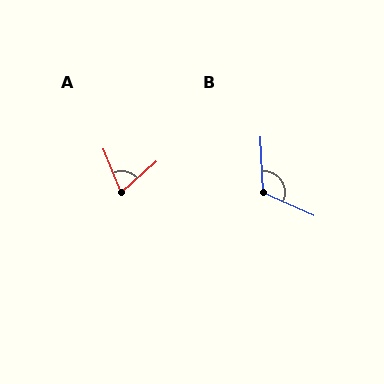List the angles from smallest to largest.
A (70°), B (117°).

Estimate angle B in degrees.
Approximately 117 degrees.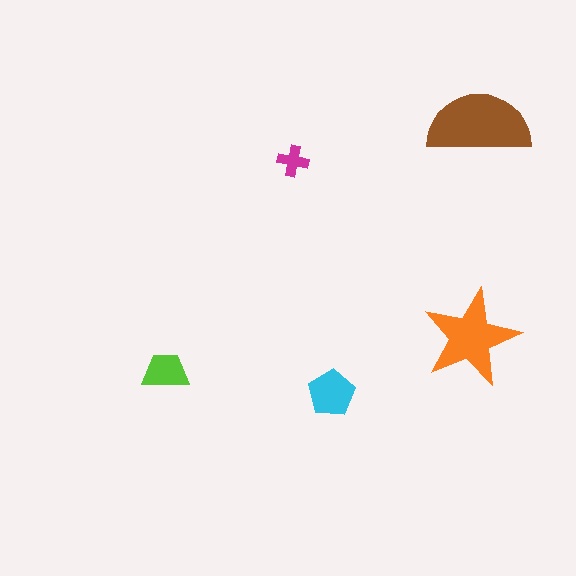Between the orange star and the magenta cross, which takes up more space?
The orange star.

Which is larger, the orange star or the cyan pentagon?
The orange star.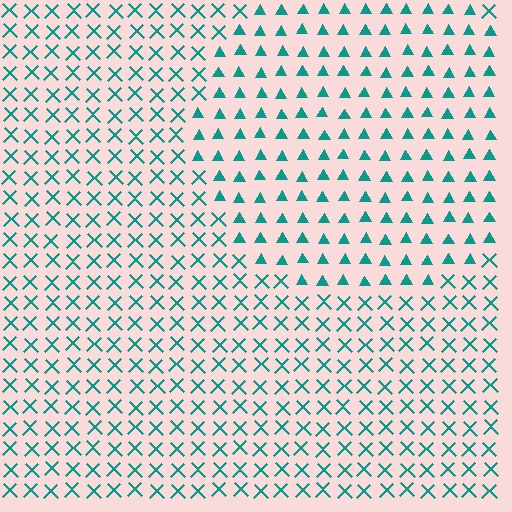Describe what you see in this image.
The image is filled with small teal elements arranged in a uniform grid. A circle-shaped region contains triangles, while the surrounding area contains X marks. The boundary is defined purely by the change in element shape.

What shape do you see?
I see a circle.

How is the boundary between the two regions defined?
The boundary is defined by a change in element shape: triangles inside vs. X marks outside. All elements share the same color and spacing.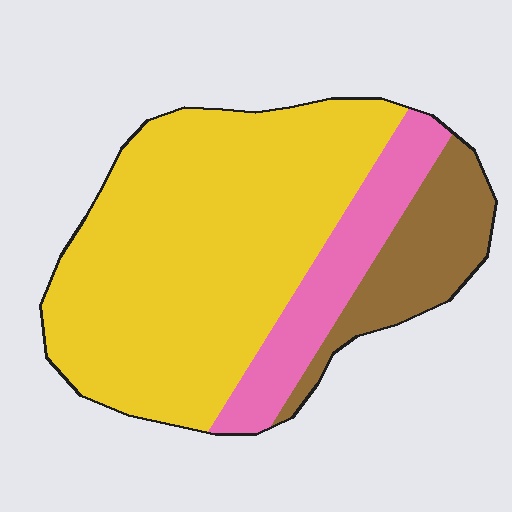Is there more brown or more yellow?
Yellow.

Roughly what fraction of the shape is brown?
Brown takes up about one sixth (1/6) of the shape.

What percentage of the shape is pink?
Pink takes up about one sixth (1/6) of the shape.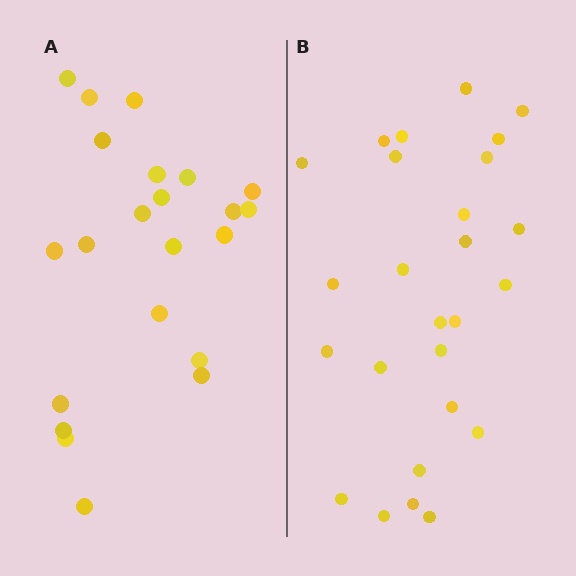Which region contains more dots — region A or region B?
Region B (the right region) has more dots.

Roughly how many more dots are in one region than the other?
Region B has about 4 more dots than region A.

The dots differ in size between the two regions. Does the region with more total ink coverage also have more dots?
No. Region A has more total ink coverage because its dots are larger, but region B actually contains more individual dots. Total area can be misleading — the number of items is what matters here.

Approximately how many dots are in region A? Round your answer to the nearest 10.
About 20 dots. (The exact count is 22, which rounds to 20.)